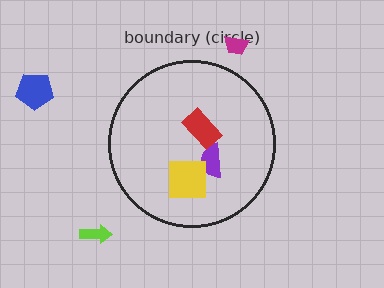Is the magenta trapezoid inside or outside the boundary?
Outside.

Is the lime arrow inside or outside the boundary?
Outside.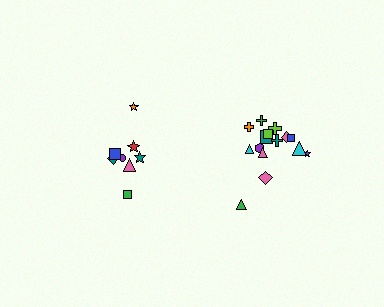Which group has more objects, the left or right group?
The right group.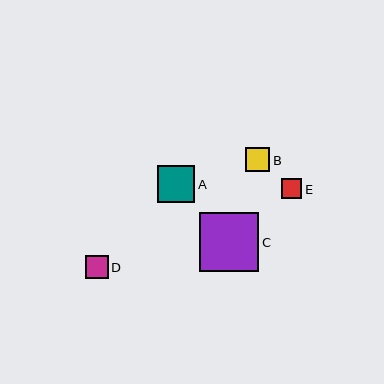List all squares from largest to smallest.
From largest to smallest: C, A, B, D, E.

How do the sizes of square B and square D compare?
Square B and square D are approximately the same size.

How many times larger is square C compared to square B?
Square C is approximately 2.4 times the size of square B.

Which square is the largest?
Square C is the largest with a size of approximately 59 pixels.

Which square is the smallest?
Square E is the smallest with a size of approximately 20 pixels.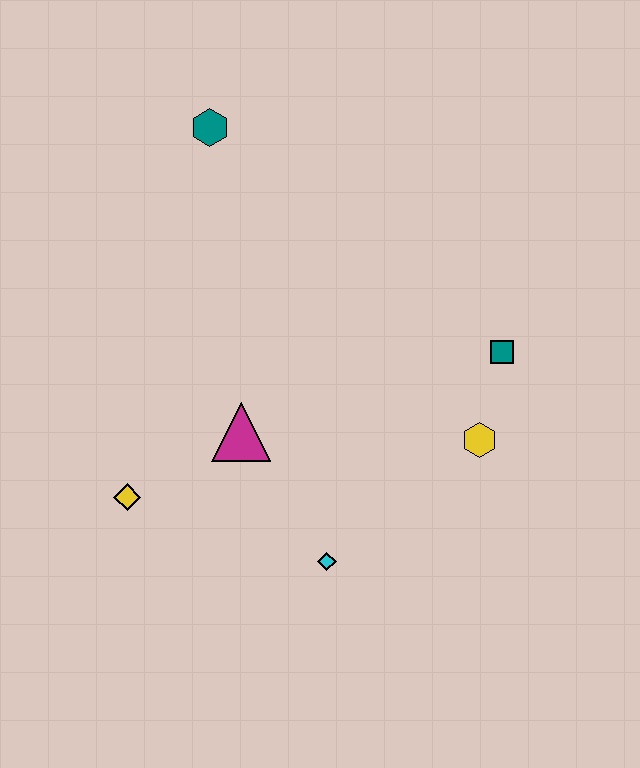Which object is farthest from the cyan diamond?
The teal hexagon is farthest from the cyan diamond.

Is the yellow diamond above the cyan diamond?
Yes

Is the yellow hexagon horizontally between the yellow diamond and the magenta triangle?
No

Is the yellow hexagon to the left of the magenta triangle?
No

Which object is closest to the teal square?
The yellow hexagon is closest to the teal square.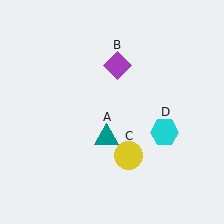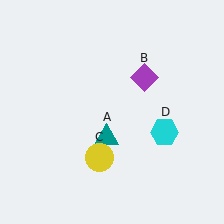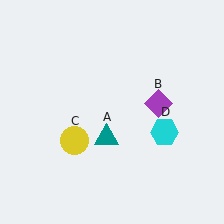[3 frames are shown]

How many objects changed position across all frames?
2 objects changed position: purple diamond (object B), yellow circle (object C).